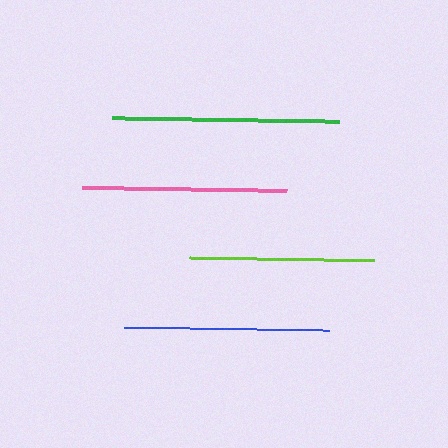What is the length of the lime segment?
The lime segment is approximately 185 pixels long.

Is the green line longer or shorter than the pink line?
The green line is longer than the pink line.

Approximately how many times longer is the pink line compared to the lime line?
The pink line is approximately 1.1 times the length of the lime line.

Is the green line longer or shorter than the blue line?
The green line is longer than the blue line.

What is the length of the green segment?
The green segment is approximately 227 pixels long.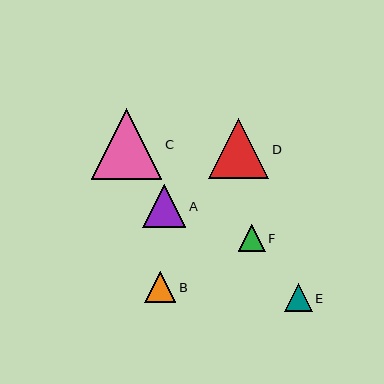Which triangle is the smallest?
Triangle F is the smallest with a size of approximately 27 pixels.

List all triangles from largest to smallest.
From largest to smallest: C, D, A, B, E, F.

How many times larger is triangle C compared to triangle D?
Triangle C is approximately 1.2 times the size of triangle D.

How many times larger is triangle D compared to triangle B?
Triangle D is approximately 1.9 times the size of triangle B.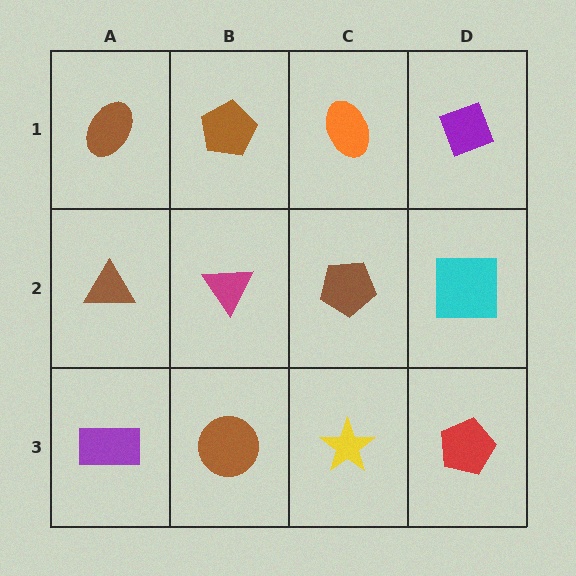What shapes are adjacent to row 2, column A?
A brown ellipse (row 1, column A), a purple rectangle (row 3, column A), a magenta triangle (row 2, column B).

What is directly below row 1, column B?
A magenta triangle.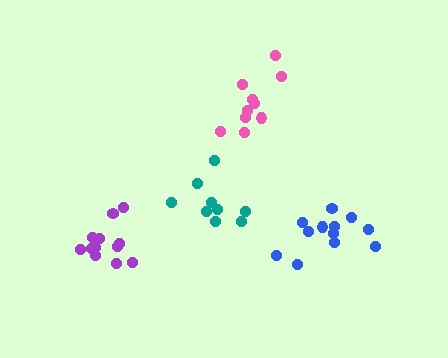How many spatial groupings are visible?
There are 4 spatial groupings.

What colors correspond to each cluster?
The clusters are colored: pink, teal, purple, blue.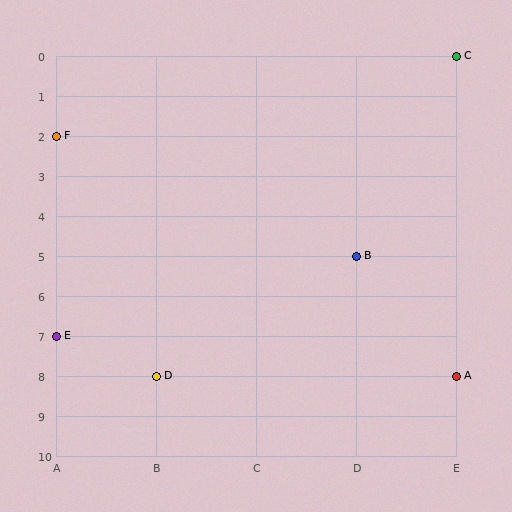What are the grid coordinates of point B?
Point B is at grid coordinates (D, 5).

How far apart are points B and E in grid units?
Points B and E are 3 columns and 2 rows apart (about 3.6 grid units diagonally).